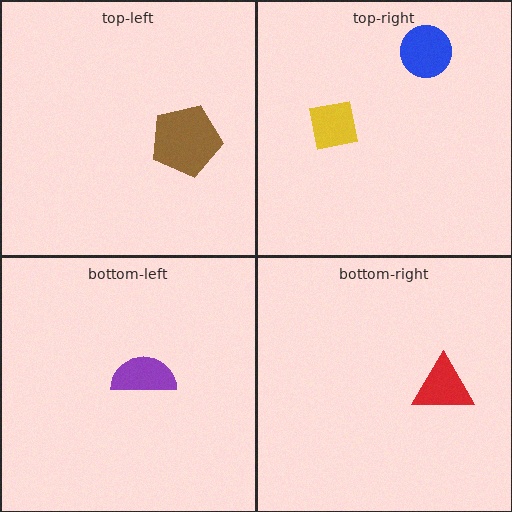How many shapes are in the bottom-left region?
1.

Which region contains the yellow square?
The top-right region.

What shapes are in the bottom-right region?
The red triangle.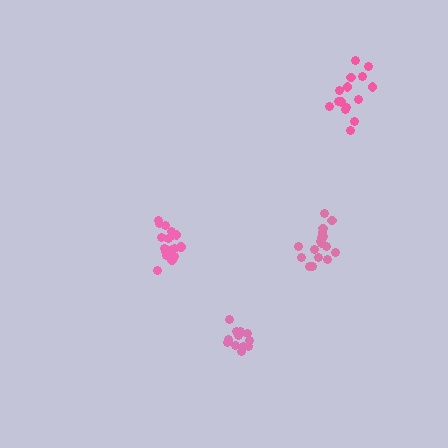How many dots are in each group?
Group 1: 17 dots, Group 2: 18 dots, Group 3: 15 dots, Group 4: 14 dots (64 total).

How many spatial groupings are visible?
There are 4 spatial groupings.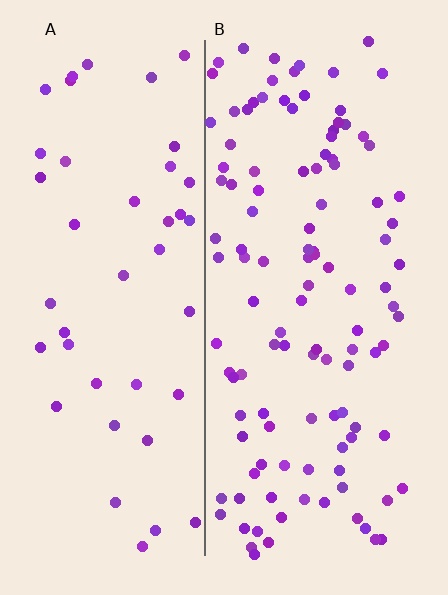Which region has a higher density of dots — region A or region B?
B (the right).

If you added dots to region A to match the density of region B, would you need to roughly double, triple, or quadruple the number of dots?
Approximately triple.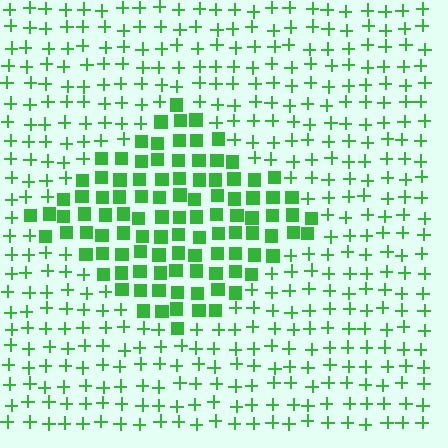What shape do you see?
I see a diamond.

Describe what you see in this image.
The image is filled with small green elements arranged in a uniform grid. A diamond-shaped region contains squares, while the surrounding area contains plus signs. The boundary is defined purely by the change in element shape.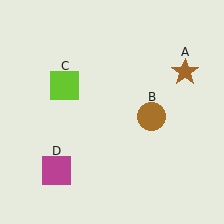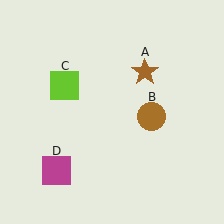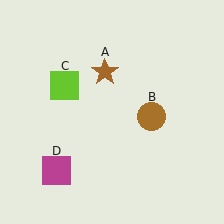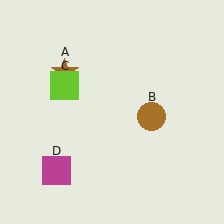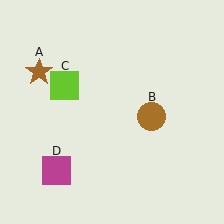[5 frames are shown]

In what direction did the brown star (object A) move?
The brown star (object A) moved left.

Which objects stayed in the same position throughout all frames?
Brown circle (object B) and lime square (object C) and magenta square (object D) remained stationary.